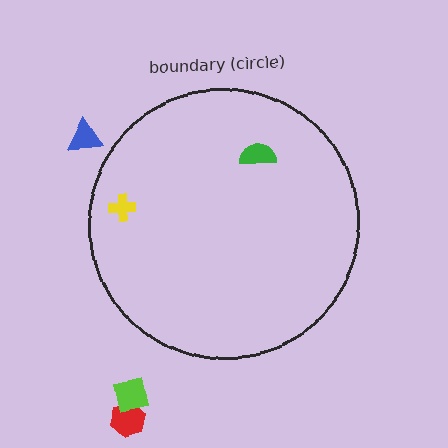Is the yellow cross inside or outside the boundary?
Inside.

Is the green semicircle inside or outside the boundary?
Inside.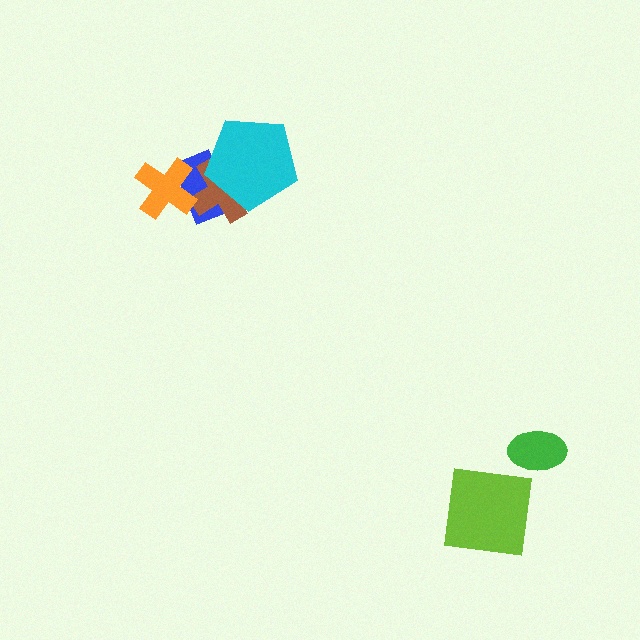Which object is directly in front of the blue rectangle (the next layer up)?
The brown cross is directly in front of the blue rectangle.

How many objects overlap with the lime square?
0 objects overlap with the lime square.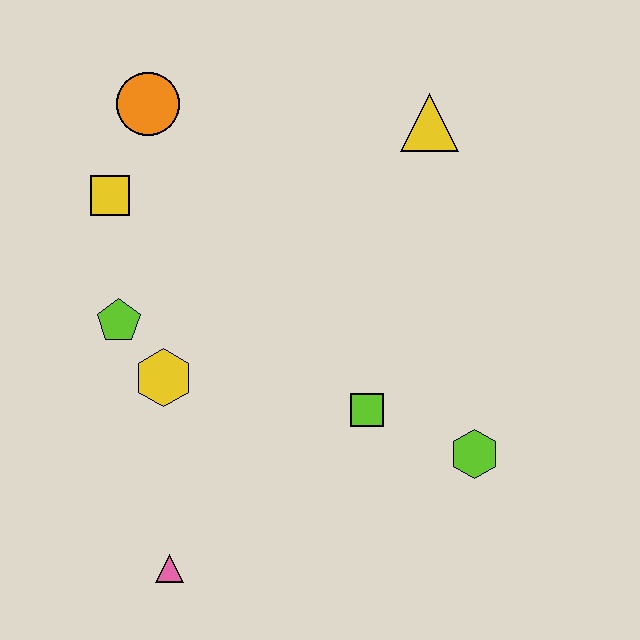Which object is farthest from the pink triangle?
The yellow triangle is farthest from the pink triangle.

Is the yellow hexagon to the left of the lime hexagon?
Yes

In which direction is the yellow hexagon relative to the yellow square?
The yellow hexagon is below the yellow square.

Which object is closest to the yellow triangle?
The orange circle is closest to the yellow triangle.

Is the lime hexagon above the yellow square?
No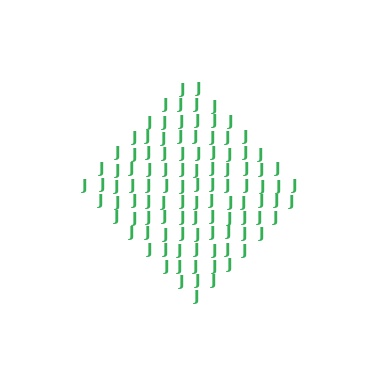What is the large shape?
The large shape is a diamond.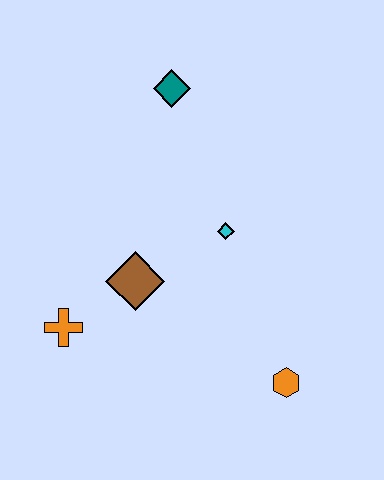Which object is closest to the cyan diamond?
The brown diamond is closest to the cyan diamond.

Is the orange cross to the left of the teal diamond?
Yes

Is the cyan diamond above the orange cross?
Yes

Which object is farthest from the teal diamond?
The orange hexagon is farthest from the teal diamond.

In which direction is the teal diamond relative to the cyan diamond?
The teal diamond is above the cyan diamond.